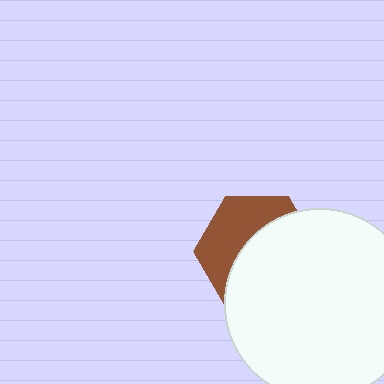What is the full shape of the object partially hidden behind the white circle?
The partially hidden object is a brown hexagon.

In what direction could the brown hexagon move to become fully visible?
The brown hexagon could move toward the upper-left. That would shift it out from behind the white circle entirely.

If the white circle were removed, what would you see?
You would see the complete brown hexagon.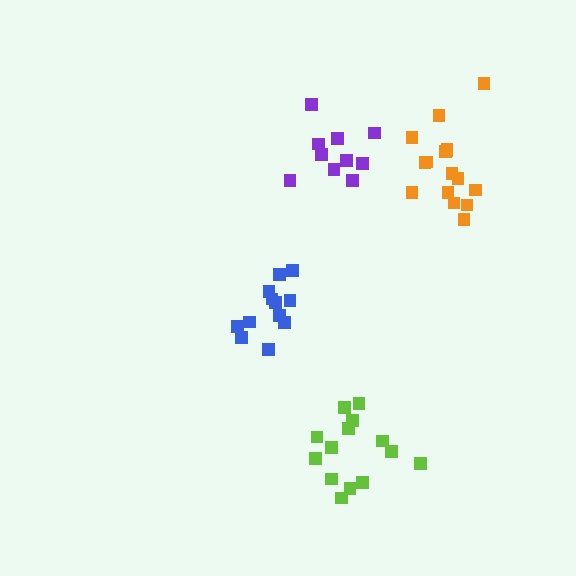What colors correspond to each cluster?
The clusters are colored: purple, orange, lime, blue.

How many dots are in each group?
Group 1: 10 dots, Group 2: 16 dots, Group 3: 14 dots, Group 4: 12 dots (52 total).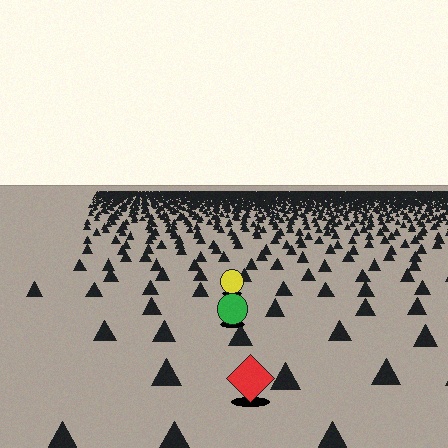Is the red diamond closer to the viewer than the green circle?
Yes. The red diamond is closer — you can tell from the texture gradient: the ground texture is coarser near it.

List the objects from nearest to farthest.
From nearest to farthest: the red diamond, the green circle, the yellow circle.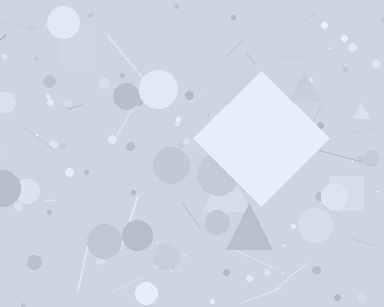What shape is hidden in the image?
A diamond is hidden in the image.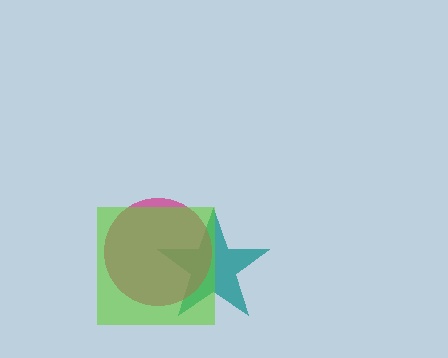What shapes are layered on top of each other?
The layered shapes are: a teal star, a magenta circle, a lime square.